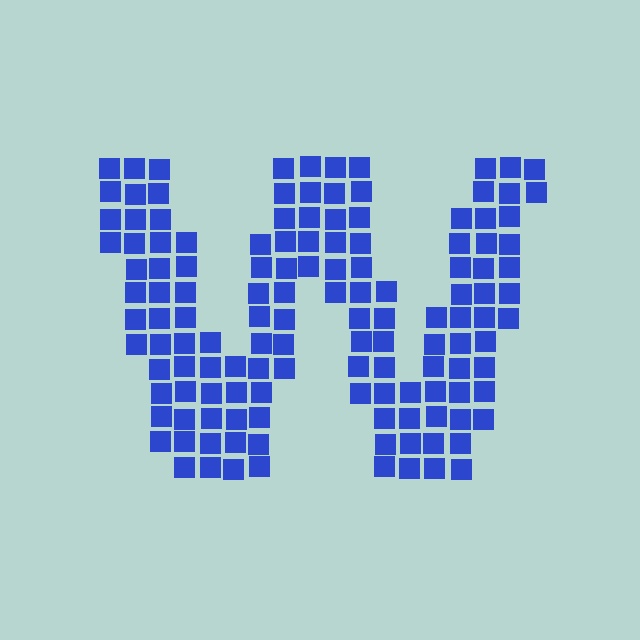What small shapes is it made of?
It is made of small squares.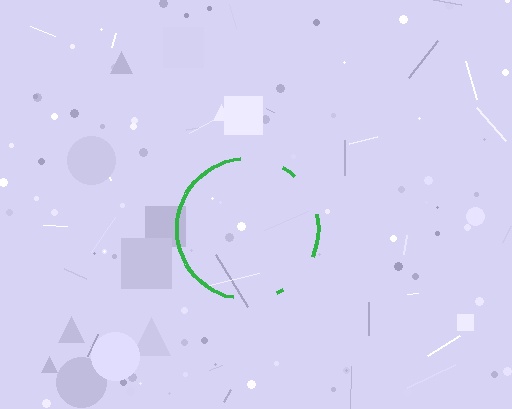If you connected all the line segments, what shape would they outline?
They would outline a circle.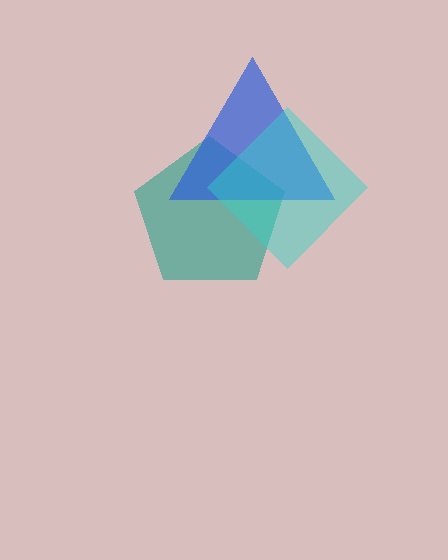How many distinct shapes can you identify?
There are 3 distinct shapes: a teal pentagon, a blue triangle, a cyan diamond.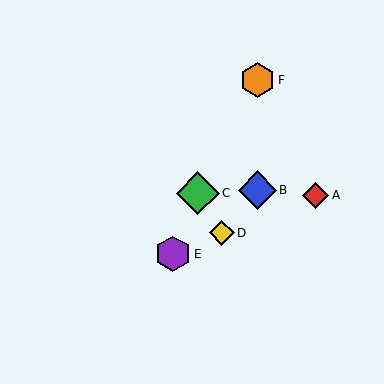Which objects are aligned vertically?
Objects B, F are aligned vertically.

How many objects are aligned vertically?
2 objects (B, F) are aligned vertically.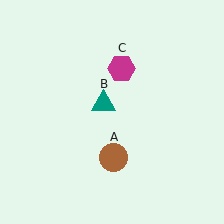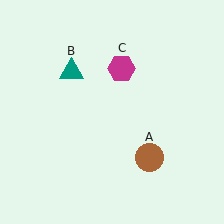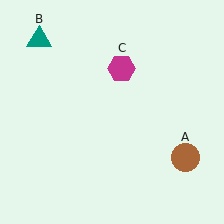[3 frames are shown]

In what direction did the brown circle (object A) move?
The brown circle (object A) moved right.